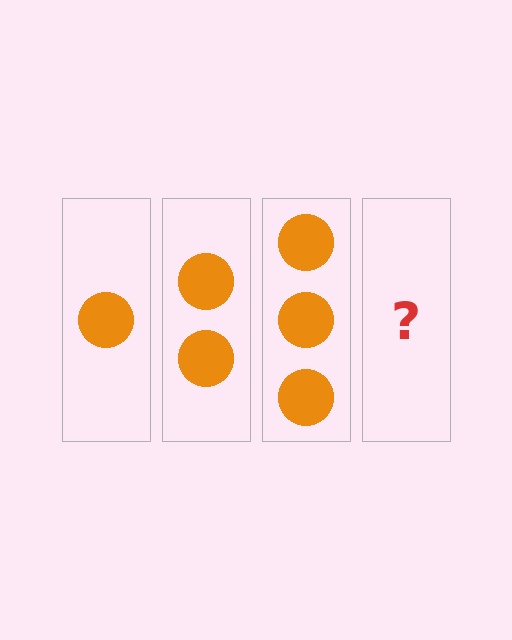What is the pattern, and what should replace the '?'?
The pattern is that each step adds one more circle. The '?' should be 4 circles.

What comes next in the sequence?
The next element should be 4 circles.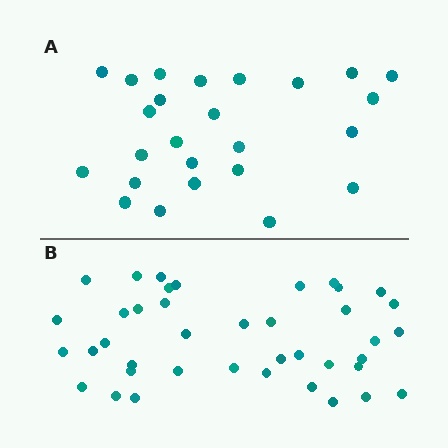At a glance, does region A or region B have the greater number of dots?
Region B (the bottom region) has more dots.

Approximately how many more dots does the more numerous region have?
Region B has approximately 15 more dots than region A.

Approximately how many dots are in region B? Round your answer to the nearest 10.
About 40 dots.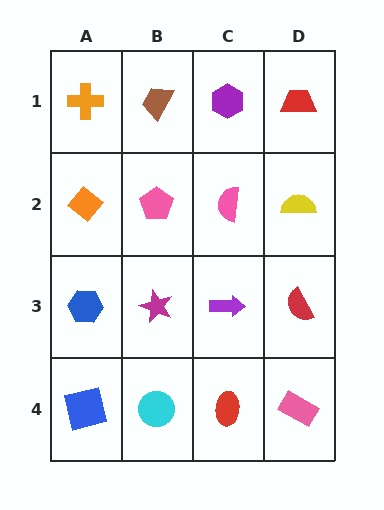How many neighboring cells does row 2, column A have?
3.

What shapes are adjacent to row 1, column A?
An orange diamond (row 2, column A), a brown trapezoid (row 1, column B).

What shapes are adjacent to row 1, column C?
A pink semicircle (row 2, column C), a brown trapezoid (row 1, column B), a red trapezoid (row 1, column D).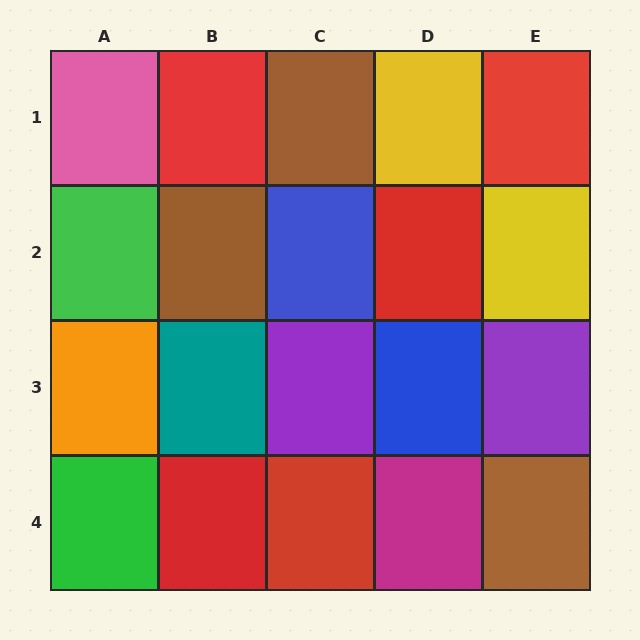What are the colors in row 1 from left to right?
Pink, red, brown, yellow, red.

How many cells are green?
2 cells are green.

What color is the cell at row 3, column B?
Teal.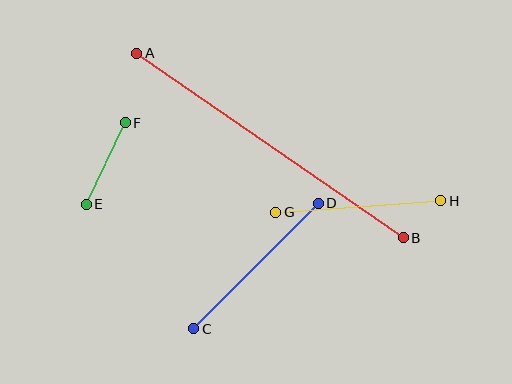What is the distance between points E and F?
The distance is approximately 90 pixels.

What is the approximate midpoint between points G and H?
The midpoint is at approximately (358, 207) pixels.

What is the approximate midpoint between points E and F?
The midpoint is at approximately (106, 163) pixels.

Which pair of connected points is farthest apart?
Points A and B are farthest apart.